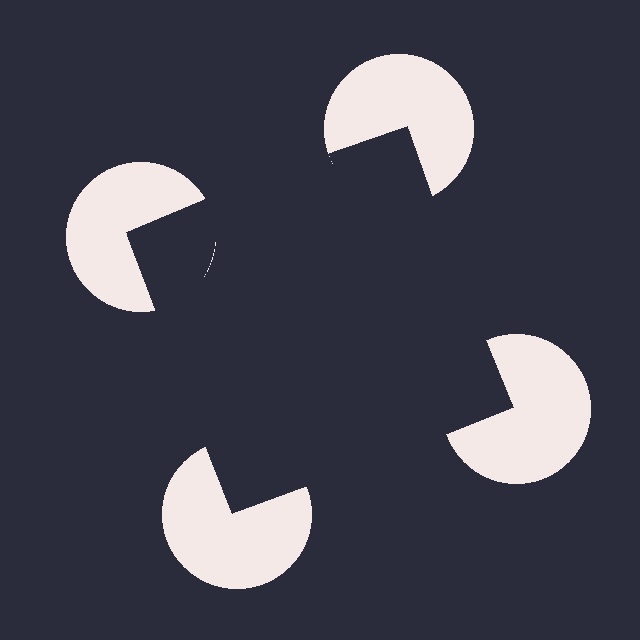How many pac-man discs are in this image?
There are 4 — one at each vertex of the illusory square.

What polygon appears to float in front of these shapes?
An illusory square — its edges are inferred from the aligned wedge cuts in the pac-man discs, not physically drawn.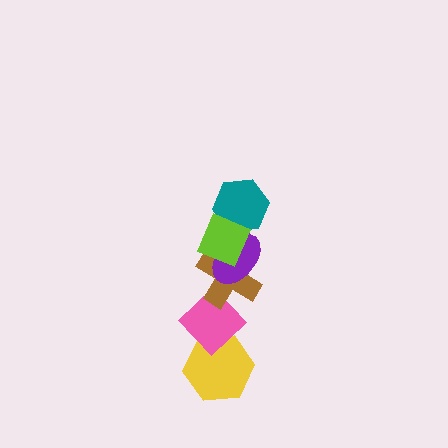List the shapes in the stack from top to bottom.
From top to bottom: the lime square, the teal hexagon, the purple ellipse, the brown cross, the pink diamond, the yellow hexagon.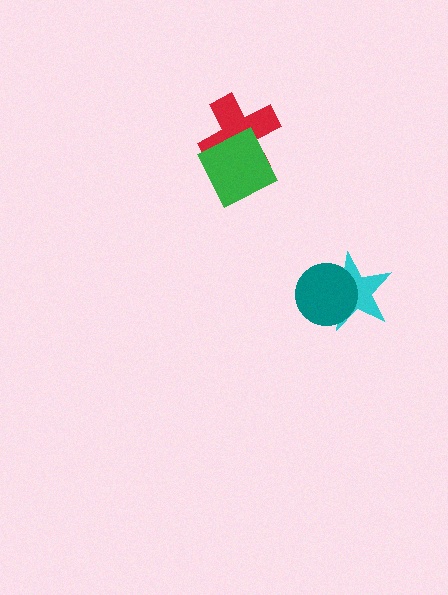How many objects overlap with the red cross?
1 object overlaps with the red cross.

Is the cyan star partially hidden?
Yes, it is partially covered by another shape.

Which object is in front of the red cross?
The green diamond is in front of the red cross.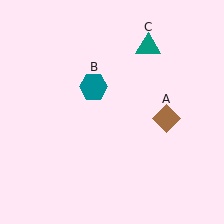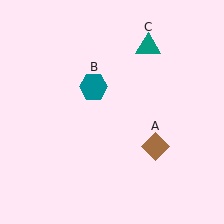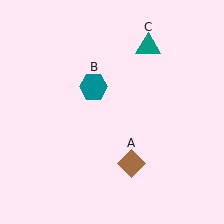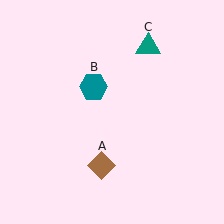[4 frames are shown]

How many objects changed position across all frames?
1 object changed position: brown diamond (object A).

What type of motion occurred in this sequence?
The brown diamond (object A) rotated clockwise around the center of the scene.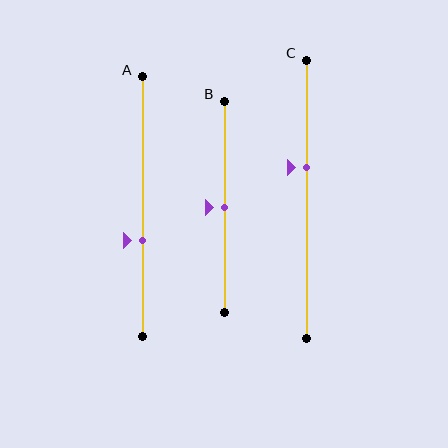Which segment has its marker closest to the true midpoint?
Segment B has its marker closest to the true midpoint.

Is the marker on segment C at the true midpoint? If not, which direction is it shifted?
No, the marker on segment C is shifted upward by about 12% of the segment length.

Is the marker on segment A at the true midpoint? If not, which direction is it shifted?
No, the marker on segment A is shifted downward by about 13% of the segment length.